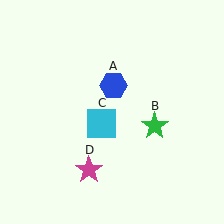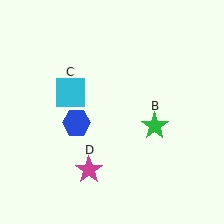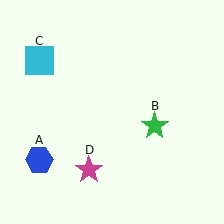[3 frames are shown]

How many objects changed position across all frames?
2 objects changed position: blue hexagon (object A), cyan square (object C).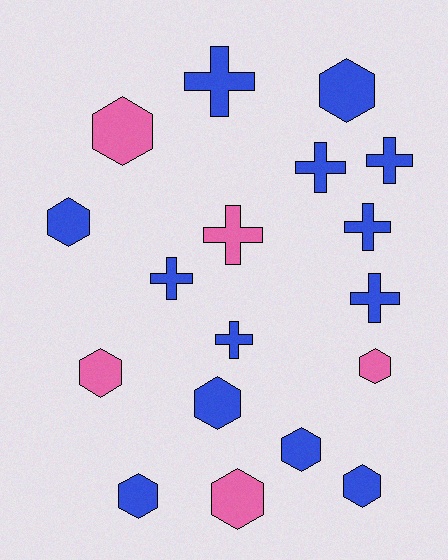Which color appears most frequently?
Blue, with 13 objects.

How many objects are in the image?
There are 18 objects.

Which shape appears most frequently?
Hexagon, with 10 objects.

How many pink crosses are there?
There is 1 pink cross.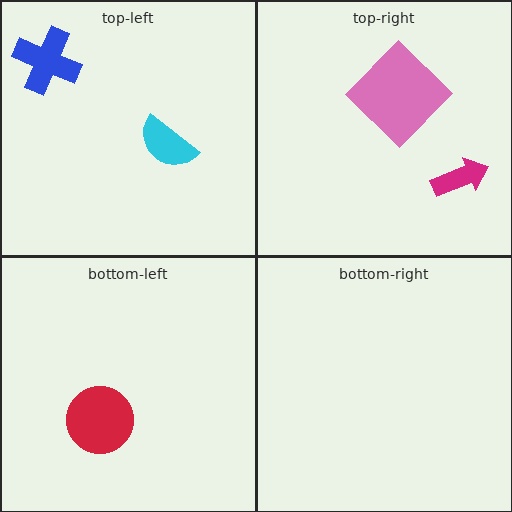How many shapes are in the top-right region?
2.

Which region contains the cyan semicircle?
The top-left region.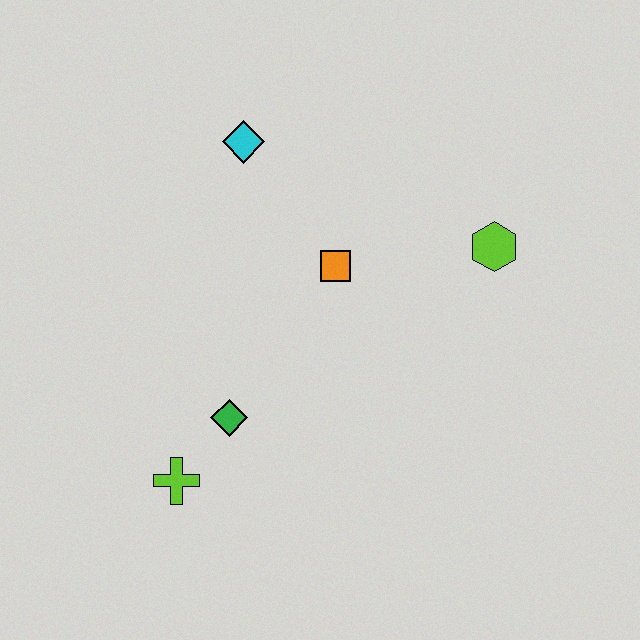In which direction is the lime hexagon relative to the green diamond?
The lime hexagon is to the right of the green diamond.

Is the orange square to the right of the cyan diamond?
Yes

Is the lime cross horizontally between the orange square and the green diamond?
No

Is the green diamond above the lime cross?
Yes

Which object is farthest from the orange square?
The lime cross is farthest from the orange square.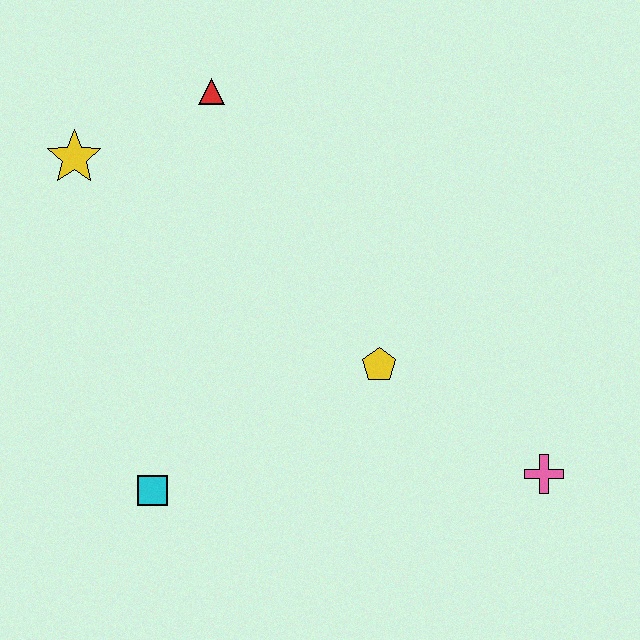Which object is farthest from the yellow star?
The pink cross is farthest from the yellow star.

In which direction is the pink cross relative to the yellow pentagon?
The pink cross is to the right of the yellow pentagon.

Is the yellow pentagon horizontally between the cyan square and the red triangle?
No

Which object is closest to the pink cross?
The yellow pentagon is closest to the pink cross.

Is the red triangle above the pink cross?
Yes